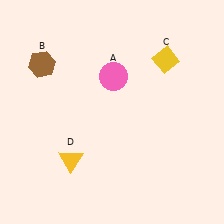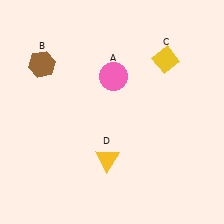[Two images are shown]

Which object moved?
The yellow triangle (D) moved right.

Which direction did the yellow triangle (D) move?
The yellow triangle (D) moved right.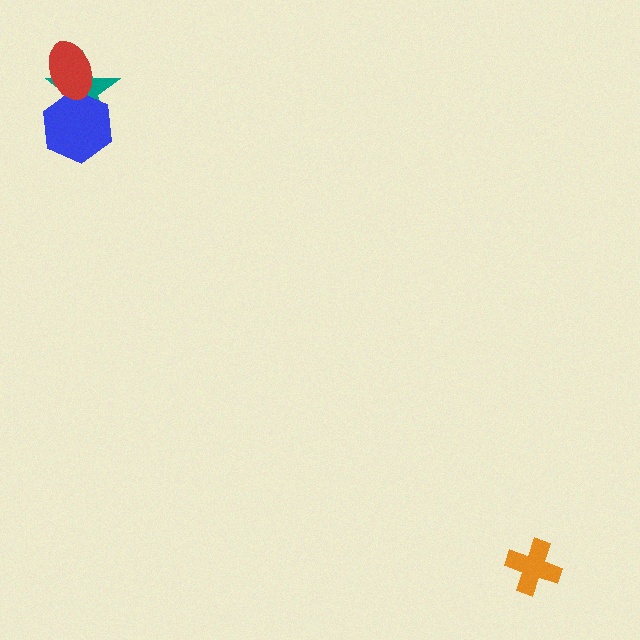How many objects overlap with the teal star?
2 objects overlap with the teal star.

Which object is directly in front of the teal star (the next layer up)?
The blue hexagon is directly in front of the teal star.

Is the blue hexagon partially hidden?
Yes, it is partially covered by another shape.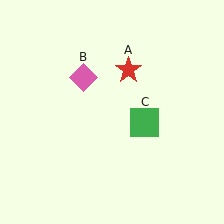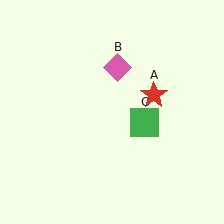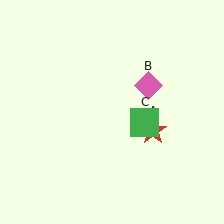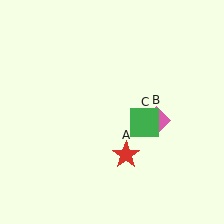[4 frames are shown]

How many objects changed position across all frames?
2 objects changed position: red star (object A), pink diamond (object B).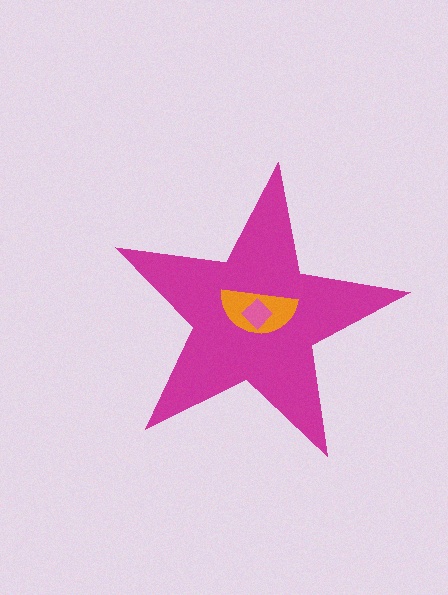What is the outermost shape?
The magenta star.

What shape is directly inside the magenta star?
The orange semicircle.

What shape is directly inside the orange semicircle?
The pink diamond.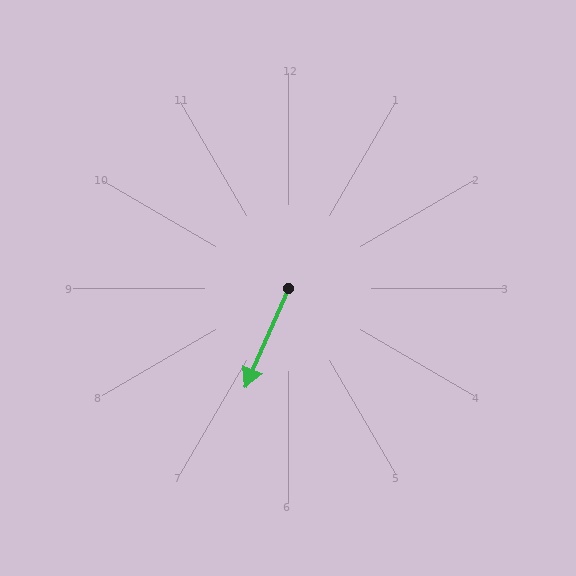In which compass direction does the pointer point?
Southwest.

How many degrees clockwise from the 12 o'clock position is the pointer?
Approximately 204 degrees.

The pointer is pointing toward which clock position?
Roughly 7 o'clock.